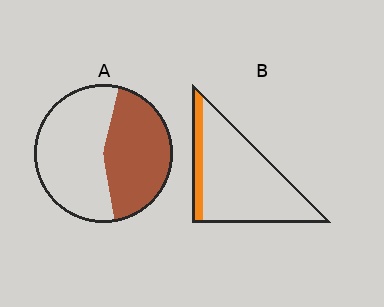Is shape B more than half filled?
No.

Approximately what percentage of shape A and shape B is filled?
A is approximately 45% and B is approximately 15%.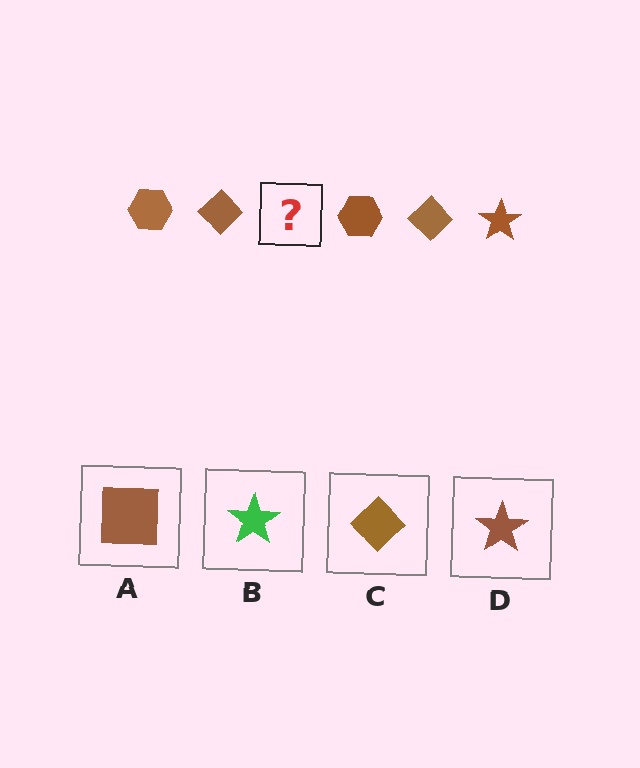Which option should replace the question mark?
Option D.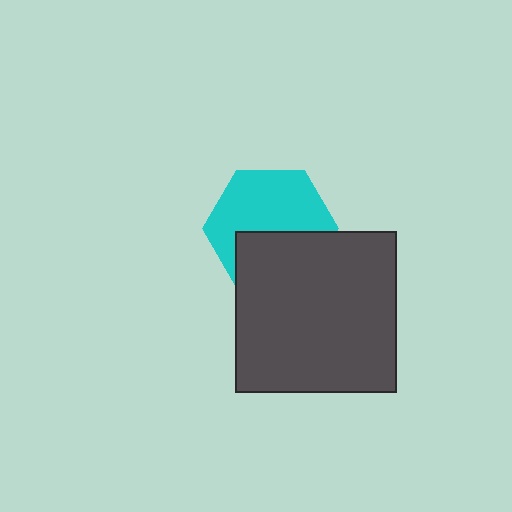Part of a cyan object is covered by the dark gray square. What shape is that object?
It is a hexagon.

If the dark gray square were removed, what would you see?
You would see the complete cyan hexagon.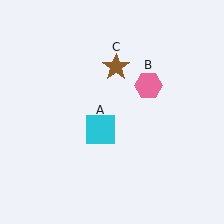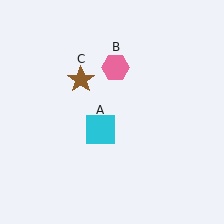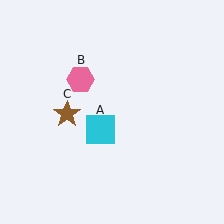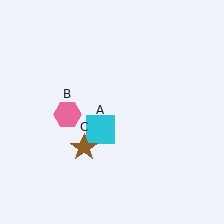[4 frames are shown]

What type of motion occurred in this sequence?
The pink hexagon (object B), brown star (object C) rotated counterclockwise around the center of the scene.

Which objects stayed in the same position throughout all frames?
Cyan square (object A) remained stationary.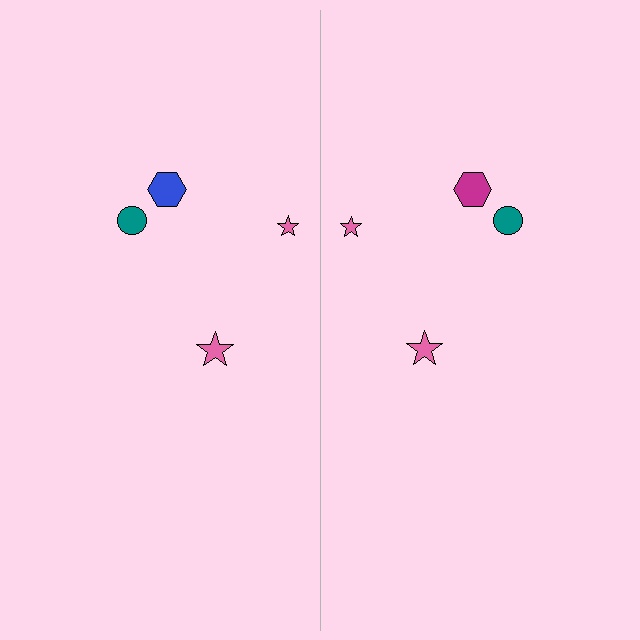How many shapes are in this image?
There are 8 shapes in this image.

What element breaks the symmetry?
The magenta hexagon on the right side breaks the symmetry — its mirror counterpart is blue.